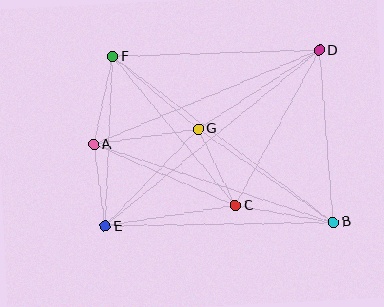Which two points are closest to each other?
Points A and E are closest to each other.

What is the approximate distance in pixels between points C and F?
The distance between C and F is approximately 193 pixels.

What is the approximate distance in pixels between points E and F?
The distance between E and F is approximately 170 pixels.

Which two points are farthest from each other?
Points D and E are farthest from each other.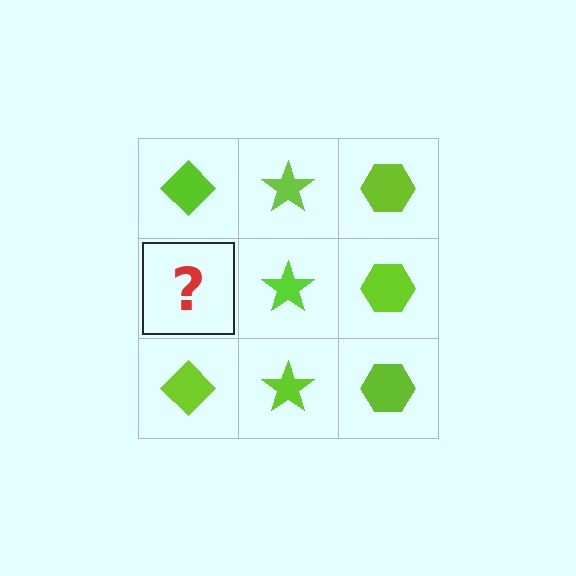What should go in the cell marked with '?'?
The missing cell should contain a lime diamond.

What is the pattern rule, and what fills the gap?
The rule is that each column has a consistent shape. The gap should be filled with a lime diamond.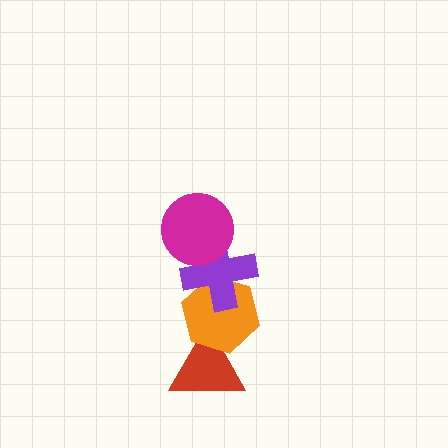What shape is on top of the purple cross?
The magenta circle is on top of the purple cross.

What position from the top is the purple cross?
The purple cross is 2nd from the top.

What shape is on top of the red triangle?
The orange hexagon is on top of the red triangle.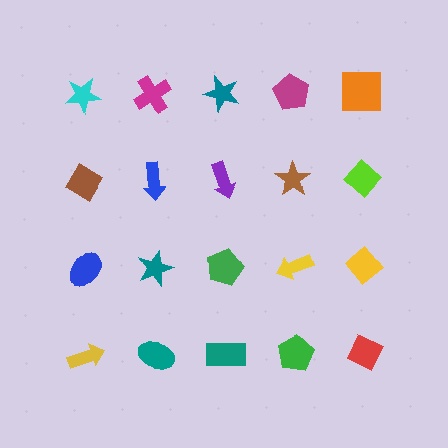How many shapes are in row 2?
5 shapes.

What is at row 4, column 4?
A green pentagon.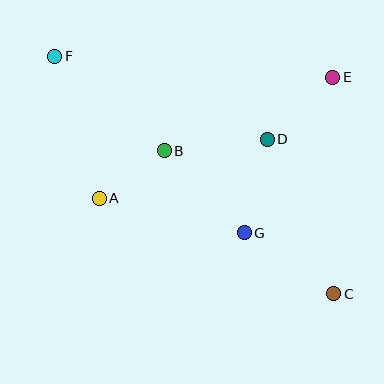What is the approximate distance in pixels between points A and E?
The distance between A and E is approximately 263 pixels.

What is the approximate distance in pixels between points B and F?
The distance between B and F is approximately 145 pixels.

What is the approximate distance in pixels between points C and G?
The distance between C and G is approximately 108 pixels.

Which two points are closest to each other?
Points A and B are closest to each other.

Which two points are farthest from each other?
Points C and F are farthest from each other.